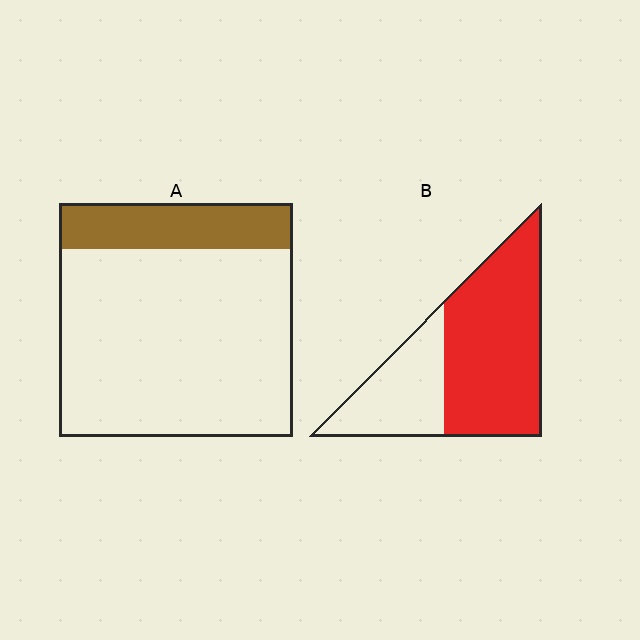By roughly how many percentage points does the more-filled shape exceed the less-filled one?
By roughly 45 percentage points (B over A).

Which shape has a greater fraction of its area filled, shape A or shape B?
Shape B.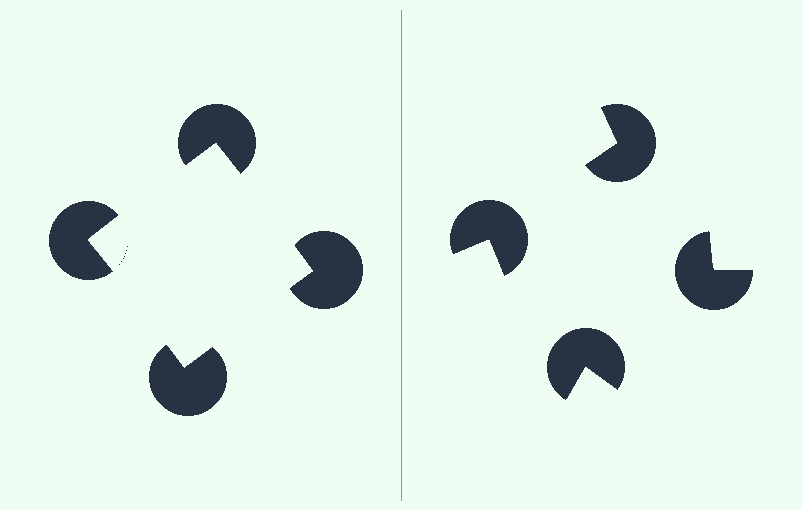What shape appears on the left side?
An illusory square.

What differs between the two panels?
The pac-man discs are positioned identically on both sides; only the wedge orientations differ. On the left they align to a square; on the right they are misaligned.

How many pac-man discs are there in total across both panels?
8 — 4 on each side.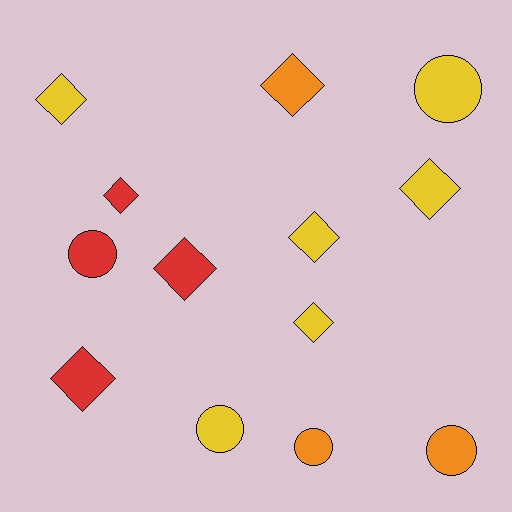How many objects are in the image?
There are 13 objects.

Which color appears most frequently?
Yellow, with 6 objects.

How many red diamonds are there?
There are 3 red diamonds.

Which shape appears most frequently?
Diamond, with 8 objects.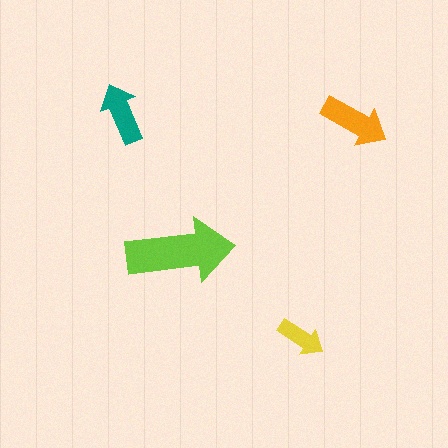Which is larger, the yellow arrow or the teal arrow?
The teal one.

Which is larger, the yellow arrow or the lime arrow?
The lime one.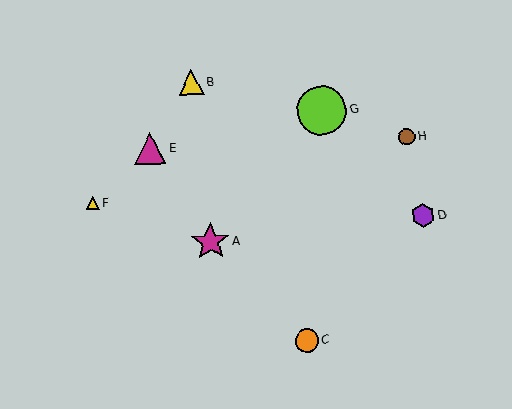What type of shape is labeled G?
Shape G is a lime circle.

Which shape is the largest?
The lime circle (labeled G) is the largest.